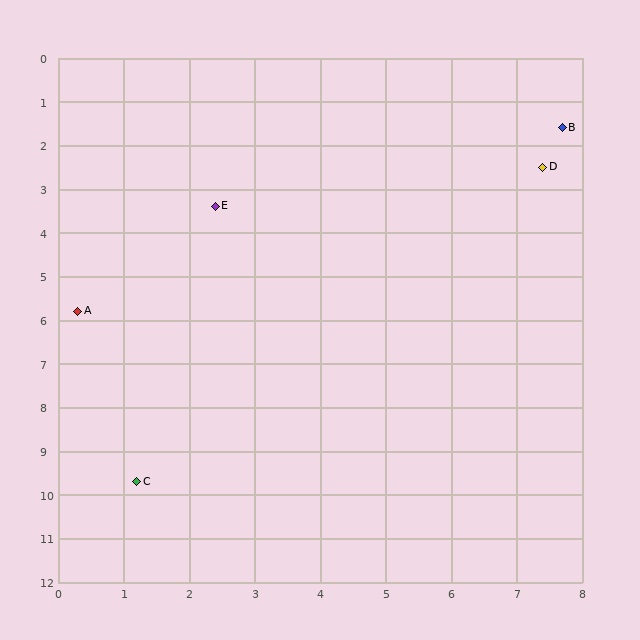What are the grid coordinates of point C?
Point C is at approximately (1.2, 9.7).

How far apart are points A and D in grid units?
Points A and D are about 7.8 grid units apart.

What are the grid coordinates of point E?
Point E is at approximately (2.4, 3.4).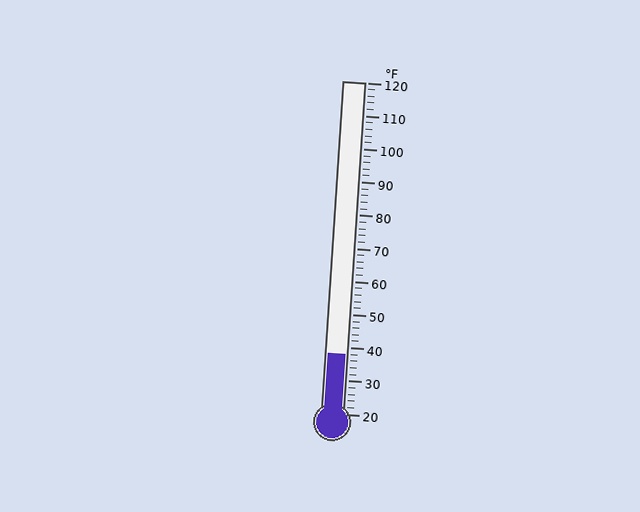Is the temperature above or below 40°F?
The temperature is below 40°F.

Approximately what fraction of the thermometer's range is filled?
The thermometer is filled to approximately 20% of its range.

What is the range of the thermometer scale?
The thermometer scale ranges from 20°F to 120°F.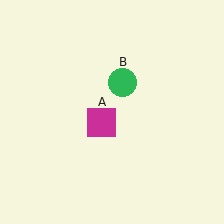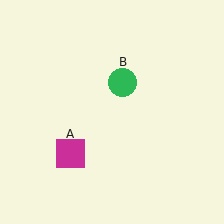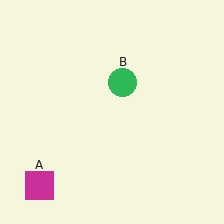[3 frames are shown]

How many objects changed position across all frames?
1 object changed position: magenta square (object A).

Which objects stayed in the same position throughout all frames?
Green circle (object B) remained stationary.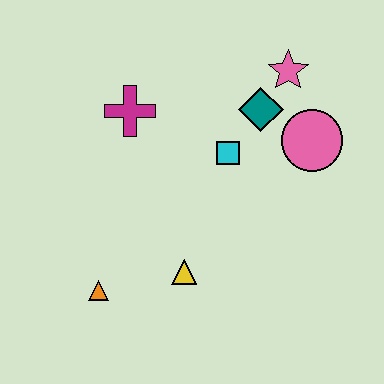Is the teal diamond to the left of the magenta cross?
No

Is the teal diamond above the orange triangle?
Yes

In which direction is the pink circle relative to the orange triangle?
The pink circle is to the right of the orange triangle.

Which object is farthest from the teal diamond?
The orange triangle is farthest from the teal diamond.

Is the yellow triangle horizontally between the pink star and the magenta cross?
Yes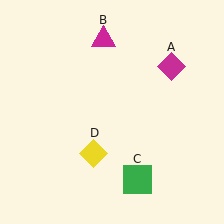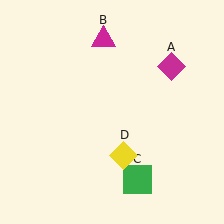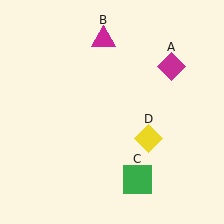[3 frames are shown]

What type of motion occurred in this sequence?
The yellow diamond (object D) rotated counterclockwise around the center of the scene.